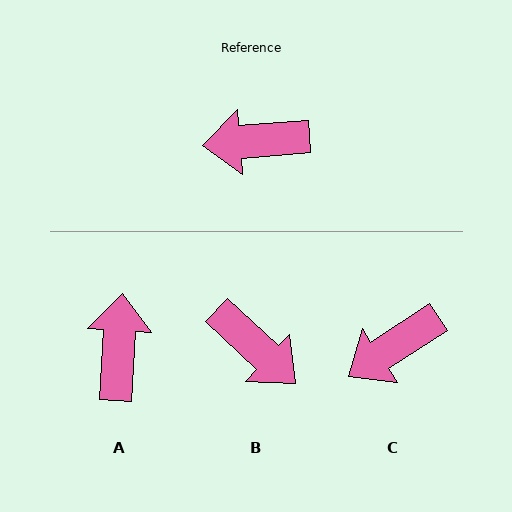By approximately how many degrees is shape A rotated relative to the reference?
Approximately 98 degrees clockwise.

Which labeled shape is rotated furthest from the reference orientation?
B, about 132 degrees away.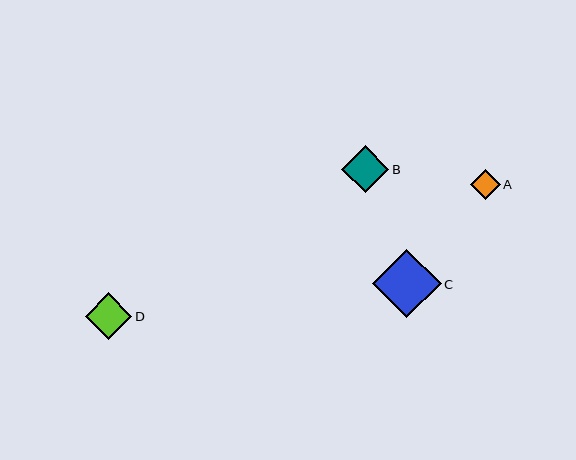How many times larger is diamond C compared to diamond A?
Diamond C is approximately 2.3 times the size of diamond A.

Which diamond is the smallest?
Diamond A is the smallest with a size of approximately 30 pixels.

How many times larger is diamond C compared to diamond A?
Diamond C is approximately 2.3 times the size of diamond A.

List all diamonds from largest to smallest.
From largest to smallest: C, B, D, A.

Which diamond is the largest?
Diamond C is the largest with a size of approximately 69 pixels.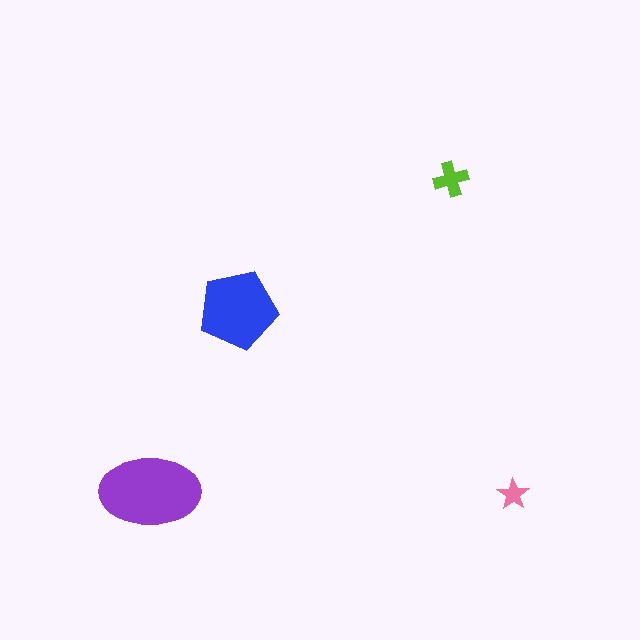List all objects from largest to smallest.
The purple ellipse, the blue pentagon, the lime cross, the pink star.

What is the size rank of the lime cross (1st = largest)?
3rd.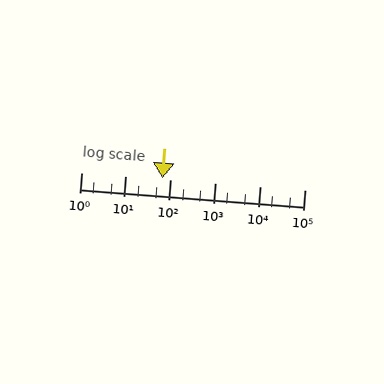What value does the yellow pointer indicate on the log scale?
The pointer indicates approximately 67.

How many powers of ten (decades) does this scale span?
The scale spans 5 decades, from 1 to 100000.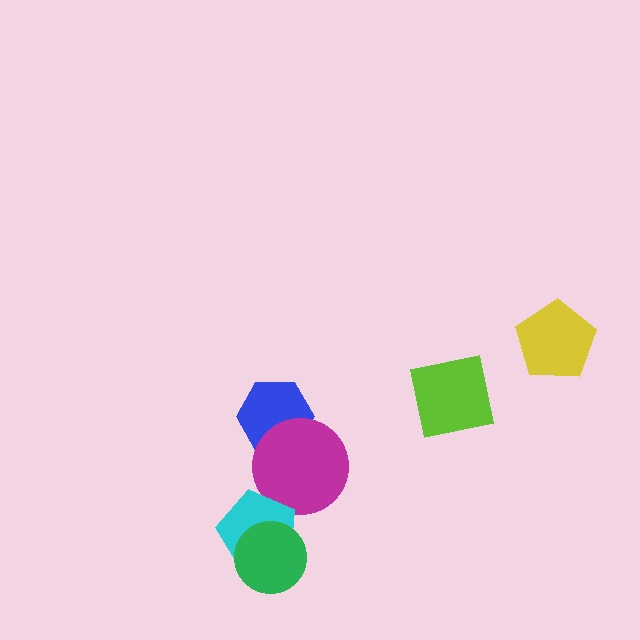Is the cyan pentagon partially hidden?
Yes, it is partially covered by another shape.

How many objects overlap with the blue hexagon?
1 object overlaps with the blue hexagon.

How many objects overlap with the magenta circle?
2 objects overlap with the magenta circle.